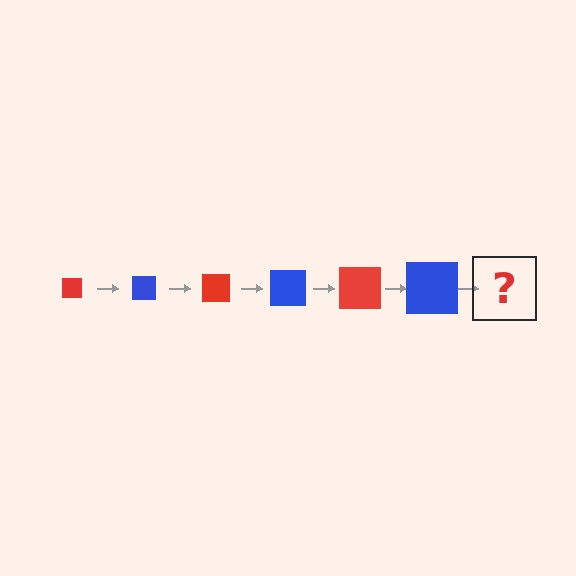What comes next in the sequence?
The next element should be a red square, larger than the previous one.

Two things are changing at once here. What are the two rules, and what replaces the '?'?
The two rules are that the square grows larger each step and the color cycles through red and blue. The '?' should be a red square, larger than the previous one.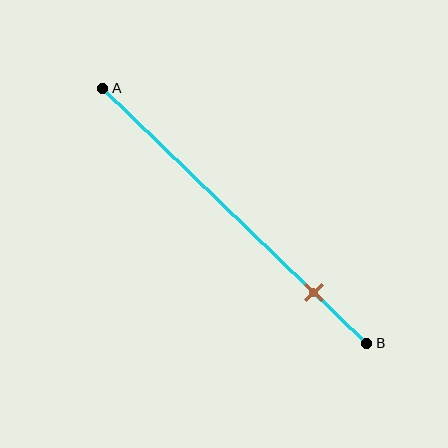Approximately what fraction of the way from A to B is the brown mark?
The brown mark is approximately 80% of the way from A to B.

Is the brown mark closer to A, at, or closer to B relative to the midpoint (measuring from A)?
The brown mark is closer to point B than the midpoint of segment AB.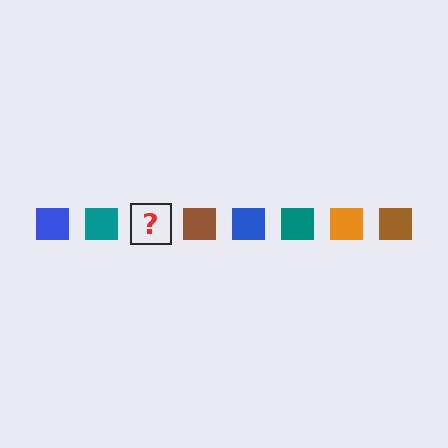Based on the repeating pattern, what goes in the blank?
The blank should be an orange square.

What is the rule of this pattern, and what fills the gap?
The rule is that the pattern cycles through blue, teal, orange, brown squares. The gap should be filled with an orange square.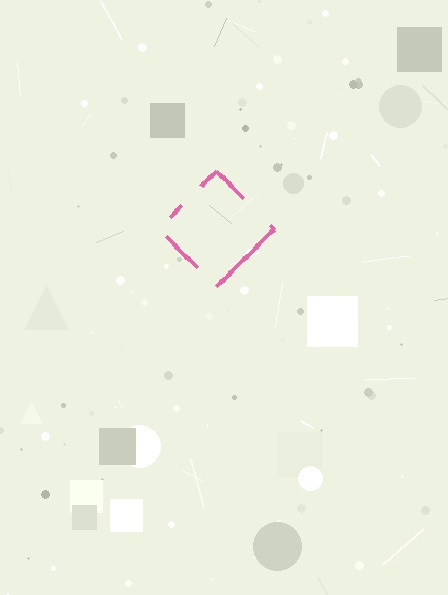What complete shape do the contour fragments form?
The contour fragments form a diamond.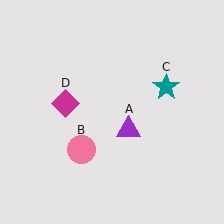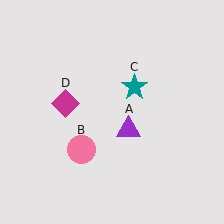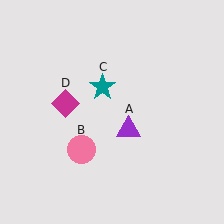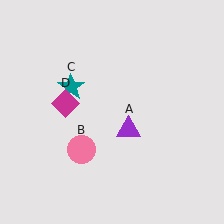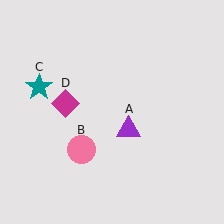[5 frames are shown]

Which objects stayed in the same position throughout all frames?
Purple triangle (object A) and pink circle (object B) and magenta diamond (object D) remained stationary.